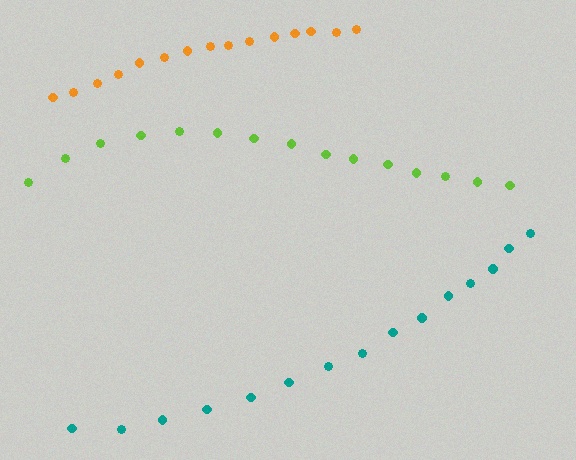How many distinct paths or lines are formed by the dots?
There are 3 distinct paths.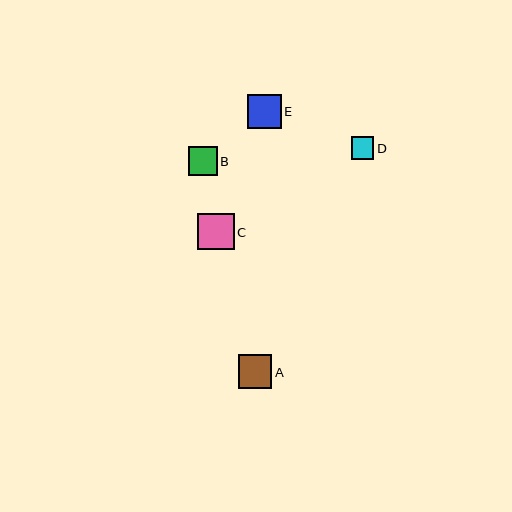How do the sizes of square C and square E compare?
Square C and square E are approximately the same size.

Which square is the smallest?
Square D is the smallest with a size of approximately 23 pixels.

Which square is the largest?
Square C is the largest with a size of approximately 36 pixels.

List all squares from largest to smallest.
From largest to smallest: C, A, E, B, D.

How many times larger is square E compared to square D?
Square E is approximately 1.5 times the size of square D.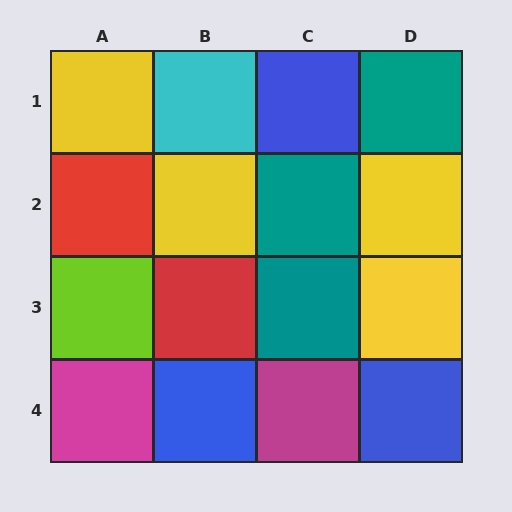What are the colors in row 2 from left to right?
Red, yellow, teal, yellow.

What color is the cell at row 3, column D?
Yellow.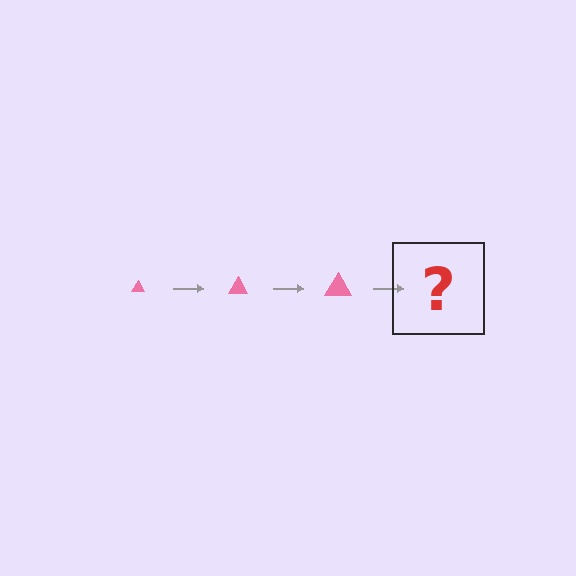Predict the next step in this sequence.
The next step is a pink triangle, larger than the previous one.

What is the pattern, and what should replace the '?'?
The pattern is that the triangle gets progressively larger each step. The '?' should be a pink triangle, larger than the previous one.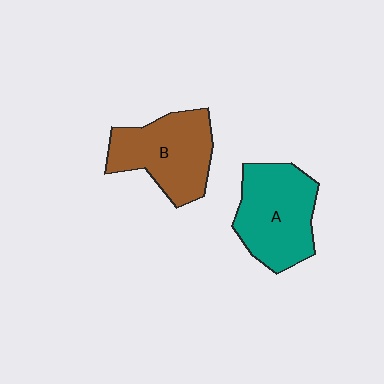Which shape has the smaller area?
Shape B (brown).